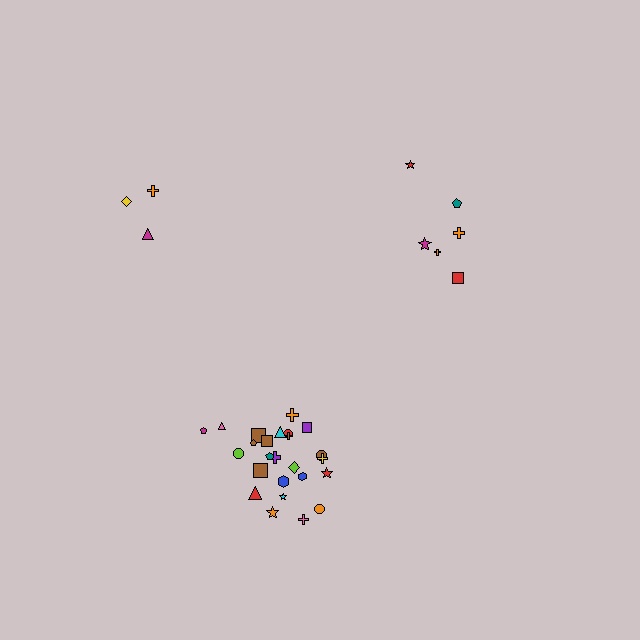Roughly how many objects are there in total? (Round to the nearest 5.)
Roughly 35 objects in total.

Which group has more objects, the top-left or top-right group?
The top-right group.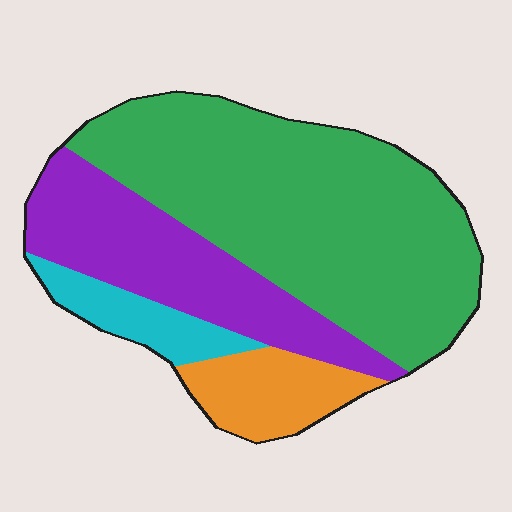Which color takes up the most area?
Green, at roughly 55%.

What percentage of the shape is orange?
Orange takes up less than a quarter of the shape.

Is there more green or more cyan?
Green.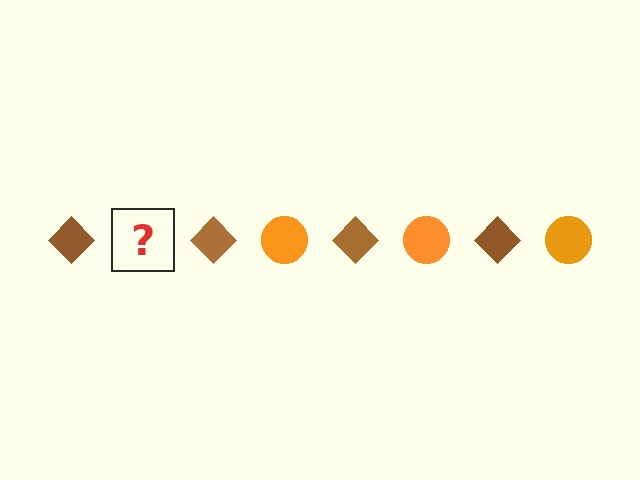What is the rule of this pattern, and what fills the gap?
The rule is that the pattern alternates between brown diamond and orange circle. The gap should be filled with an orange circle.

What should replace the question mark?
The question mark should be replaced with an orange circle.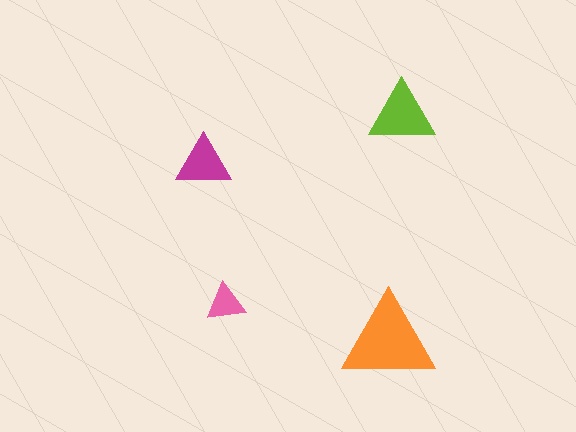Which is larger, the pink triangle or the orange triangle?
The orange one.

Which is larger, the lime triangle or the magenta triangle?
The lime one.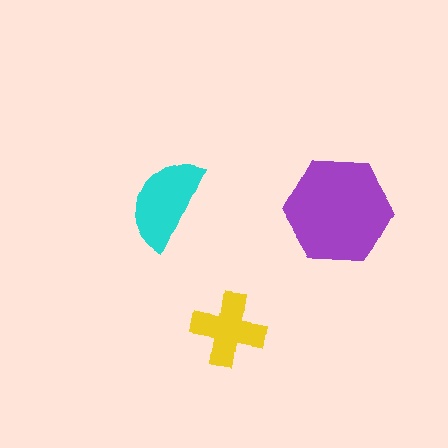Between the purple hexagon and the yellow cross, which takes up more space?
The purple hexagon.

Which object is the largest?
The purple hexagon.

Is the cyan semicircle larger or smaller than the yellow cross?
Larger.